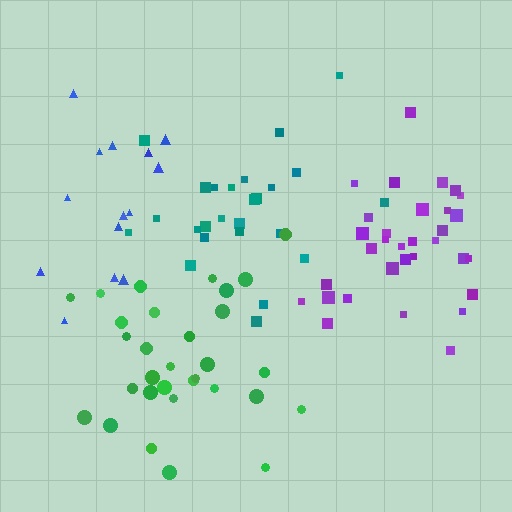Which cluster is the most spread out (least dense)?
Blue.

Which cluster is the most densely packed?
Teal.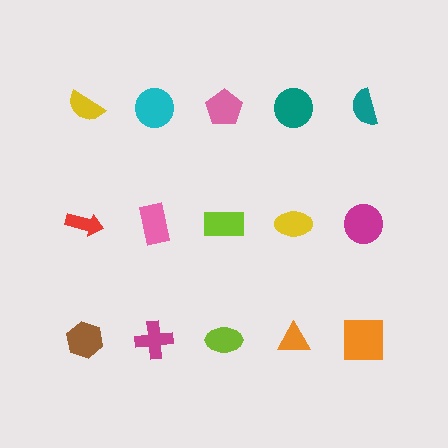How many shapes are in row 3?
5 shapes.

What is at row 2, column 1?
A red arrow.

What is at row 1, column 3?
A pink pentagon.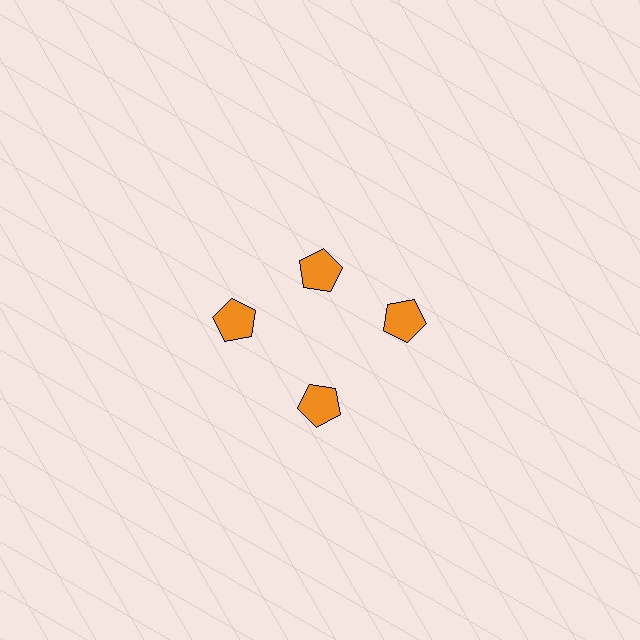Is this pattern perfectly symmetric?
No. The 4 orange pentagons are arranged in a ring, but one element near the 12 o'clock position is pulled inward toward the center, breaking the 4-fold rotational symmetry.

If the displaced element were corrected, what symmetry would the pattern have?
It would have 4-fold rotational symmetry — the pattern would map onto itself every 90 degrees.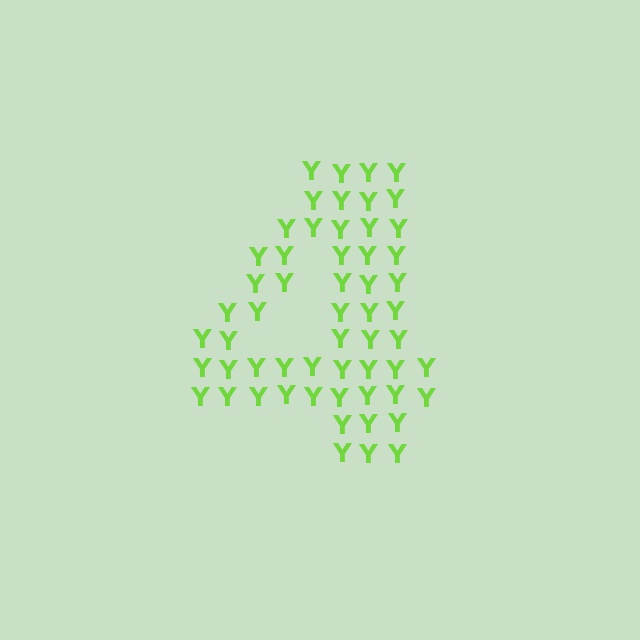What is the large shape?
The large shape is the digit 4.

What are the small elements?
The small elements are letter Y's.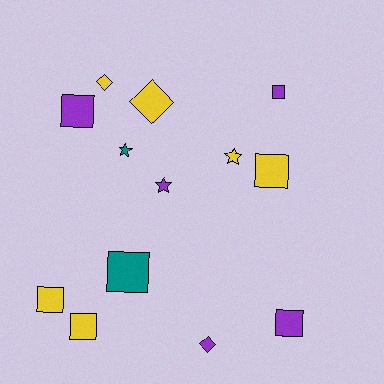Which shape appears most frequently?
Square, with 7 objects.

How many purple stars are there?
There is 1 purple star.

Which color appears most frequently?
Yellow, with 6 objects.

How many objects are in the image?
There are 13 objects.